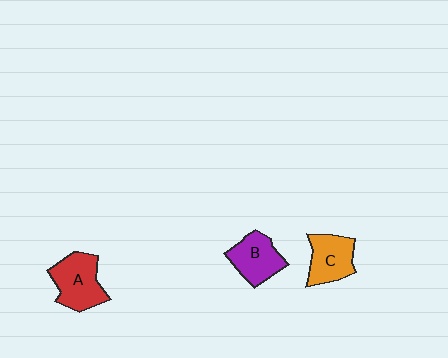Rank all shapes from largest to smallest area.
From largest to smallest: A (red), C (orange), B (purple).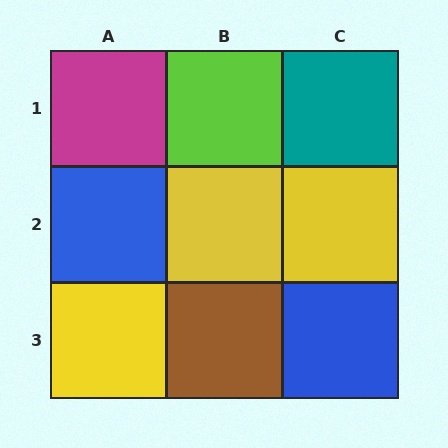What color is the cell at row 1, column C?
Teal.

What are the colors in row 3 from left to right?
Yellow, brown, blue.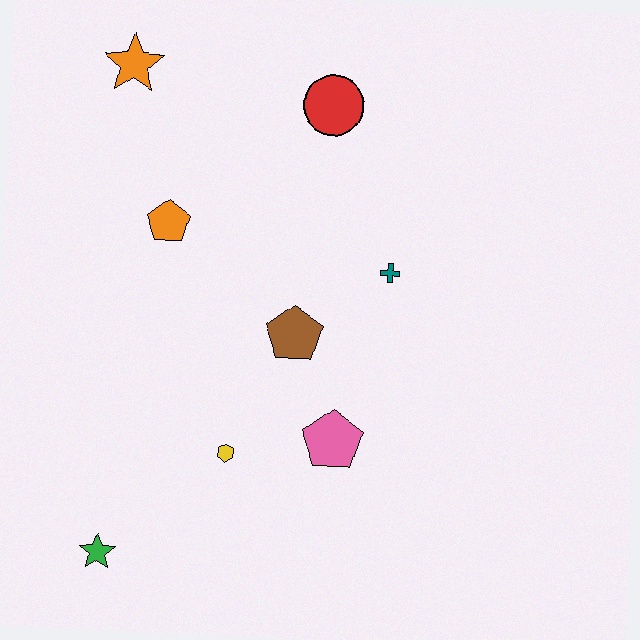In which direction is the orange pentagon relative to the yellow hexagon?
The orange pentagon is above the yellow hexagon.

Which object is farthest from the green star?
The red circle is farthest from the green star.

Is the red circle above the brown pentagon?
Yes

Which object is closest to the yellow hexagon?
The pink pentagon is closest to the yellow hexagon.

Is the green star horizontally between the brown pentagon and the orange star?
No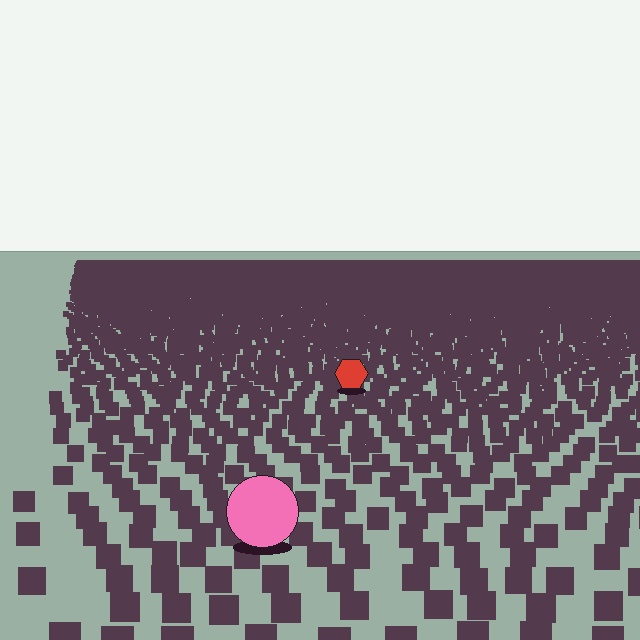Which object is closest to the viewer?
The pink circle is closest. The texture marks near it are larger and more spread out.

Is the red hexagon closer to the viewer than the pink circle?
No. The pink circle is closer — you can tell from the texture gradient: the ground texture is coarser near it.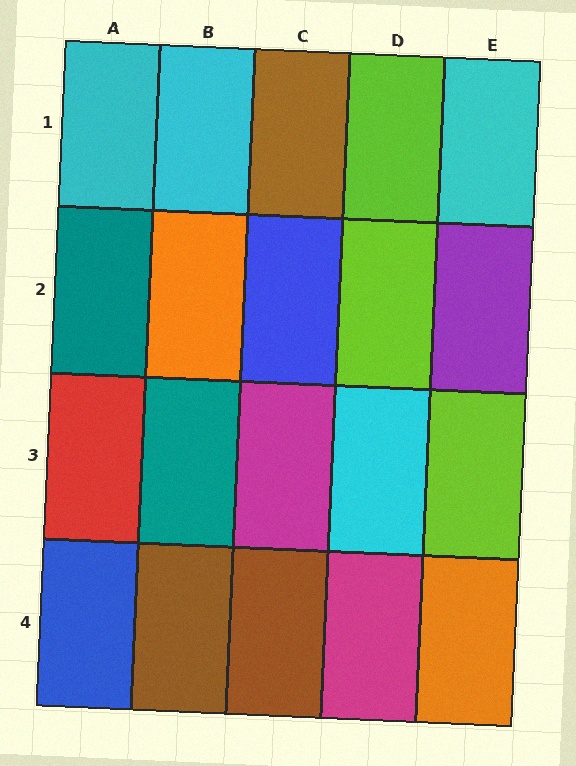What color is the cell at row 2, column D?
Lime.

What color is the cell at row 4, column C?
Brown.